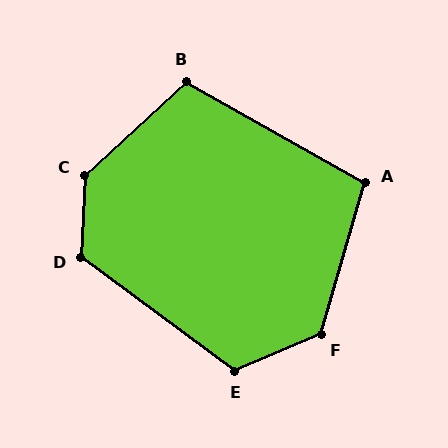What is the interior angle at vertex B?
Approximately 108 degrees (obtuse).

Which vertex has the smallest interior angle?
A, at approximately 103 degrees.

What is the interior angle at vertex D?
Approximately 123 degrees (obtuse).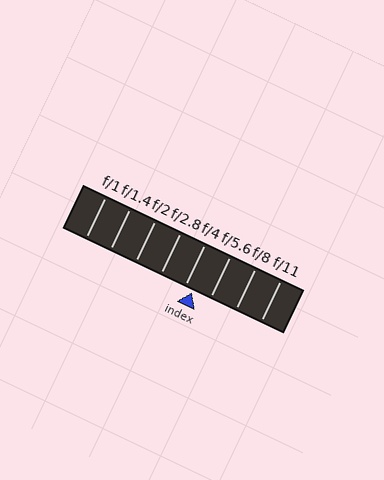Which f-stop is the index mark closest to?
The index mark is closest to f/4.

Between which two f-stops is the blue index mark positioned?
The index mark is between f/4 and f/5.6.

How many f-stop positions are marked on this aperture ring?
There are 8 f-stop positions marked.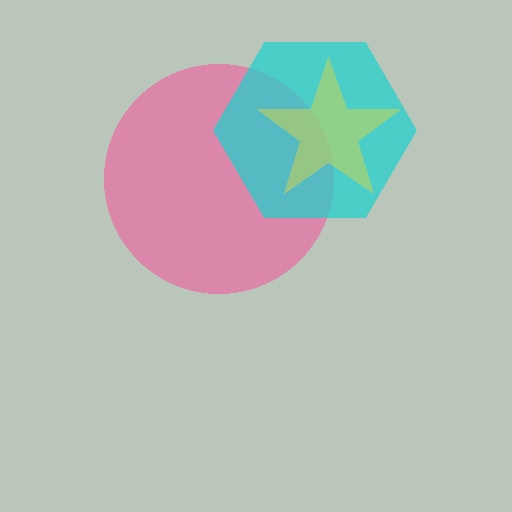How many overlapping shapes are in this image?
There are 3 overlapping shapes in the image.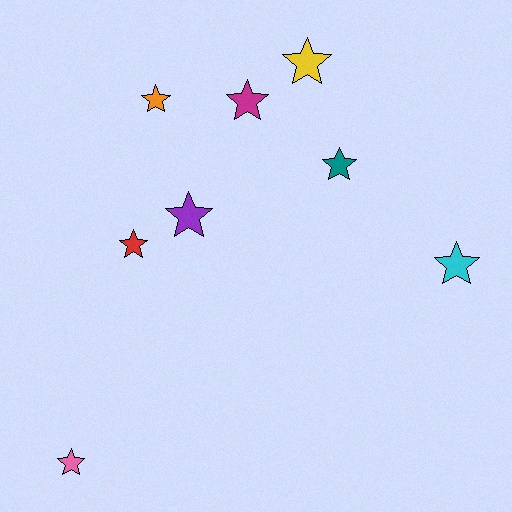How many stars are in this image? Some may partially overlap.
There are 8 stars.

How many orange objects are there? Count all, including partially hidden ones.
There is 1 orange object.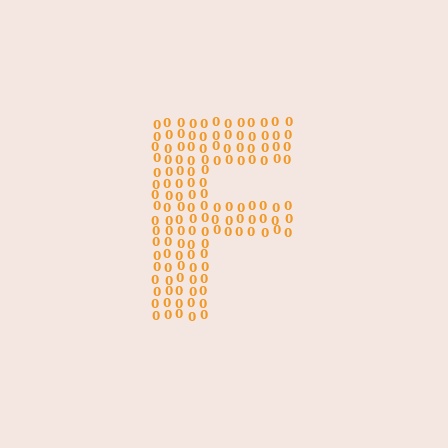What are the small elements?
The small elements are digit 0's.